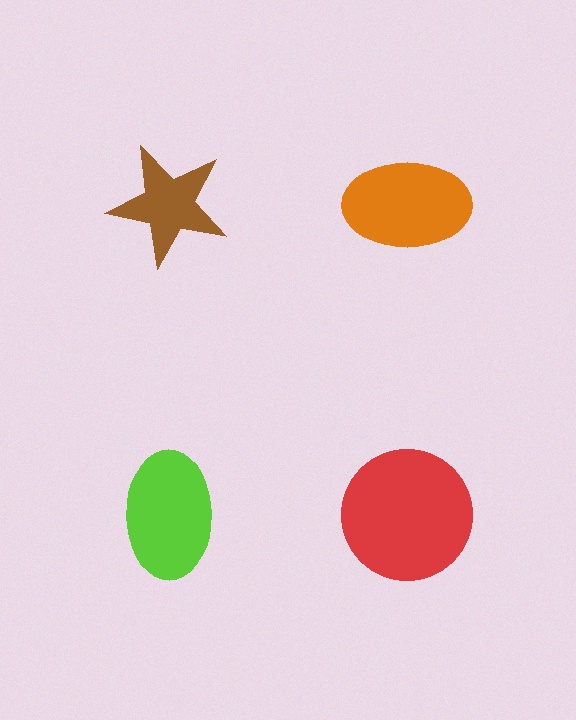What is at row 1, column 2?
An orange ellipse.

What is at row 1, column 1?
A brown star.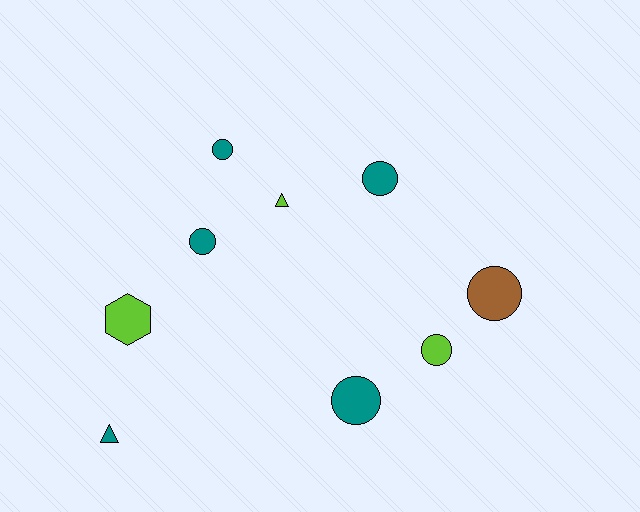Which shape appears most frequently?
Circle, with 6 objects.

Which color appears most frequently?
Teal, with 5 objects.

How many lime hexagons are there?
There is 1 lime hexagon.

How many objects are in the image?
There are 9 objects.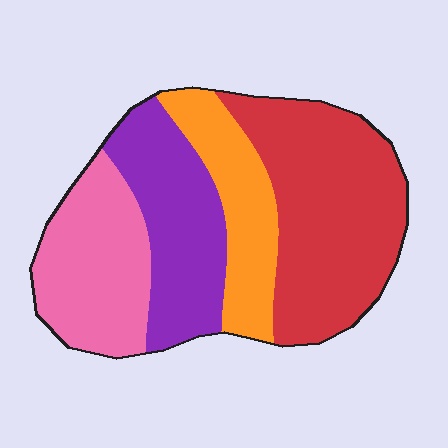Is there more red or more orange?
Red.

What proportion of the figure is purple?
Purple takes up less than a quarter of the figure.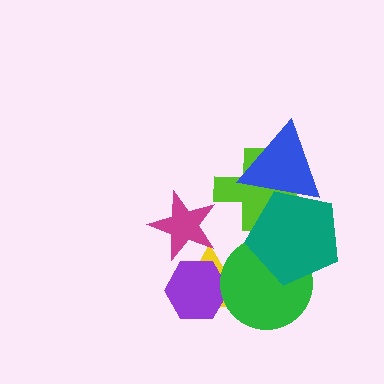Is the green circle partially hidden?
Yes, it is partially covered by another shape.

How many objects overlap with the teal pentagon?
3 objects overlap with the teal pentagon.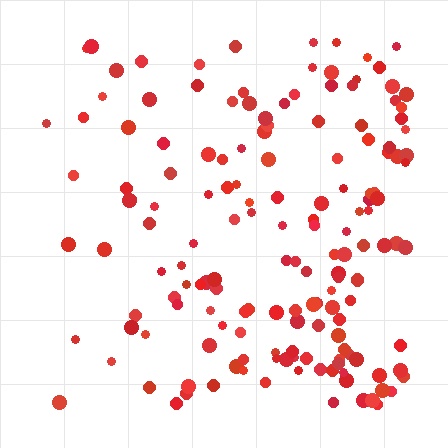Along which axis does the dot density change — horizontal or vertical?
Horizontal.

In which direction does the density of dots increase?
From left to right, with the right side densest.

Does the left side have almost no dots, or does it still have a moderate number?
Still a moderate number, just noticeably fewer than the right.